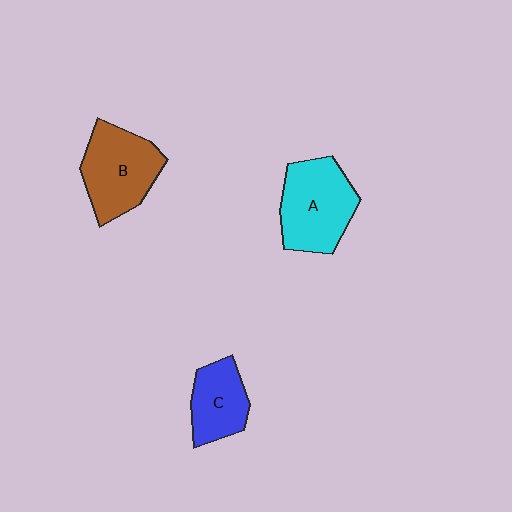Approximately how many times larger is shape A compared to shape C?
Approximately 1.5 times.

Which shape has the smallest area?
Shape C (blue).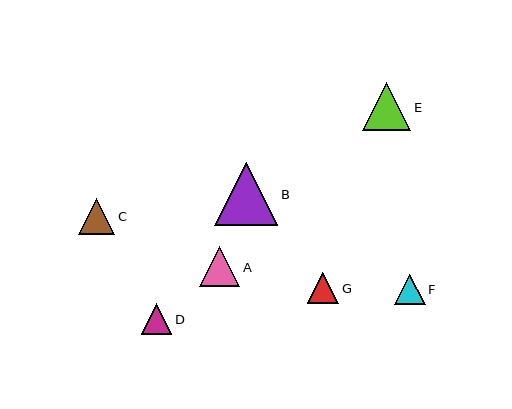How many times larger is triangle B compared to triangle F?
Triangle B is approximately 2.1 times the size of triangle F.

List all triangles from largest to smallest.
From largest to smallest: B, E, A, C, G, D, F.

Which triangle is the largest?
Triangle B is the largest with a size of approximately 63 pixels.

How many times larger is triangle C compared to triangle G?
Triangle C is approximately 1.2 times the size of triangle G.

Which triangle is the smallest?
Triangle F is the smallest with a size of approximately 30 pixels.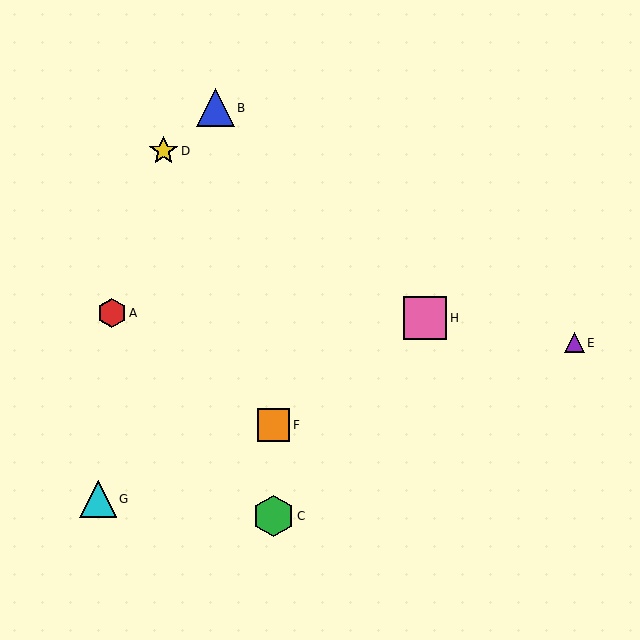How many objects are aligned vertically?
2 objects (C, F) are aligned vertically.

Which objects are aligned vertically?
Objects C, F are aligned vertically.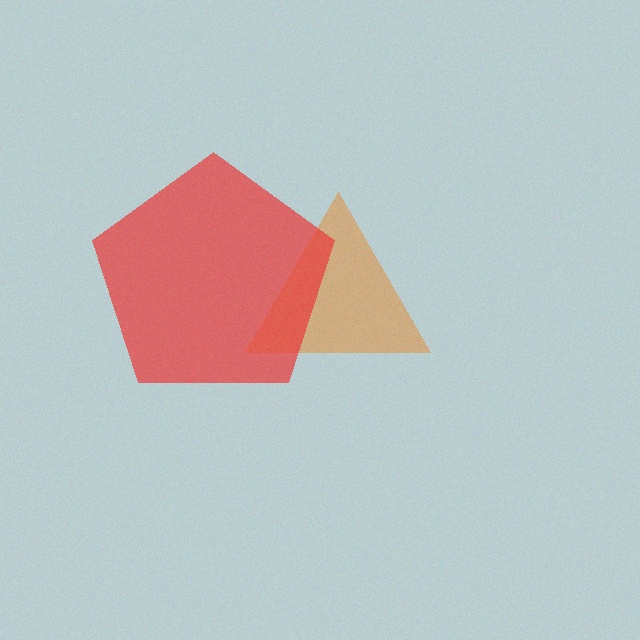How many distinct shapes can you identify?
There are 2 distinct shapes: an orange triangle, a red pentagon.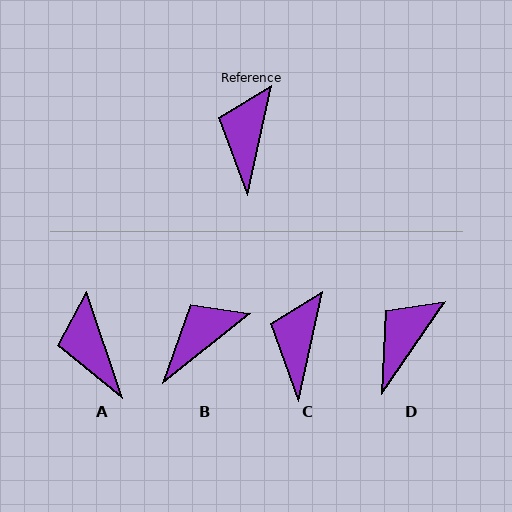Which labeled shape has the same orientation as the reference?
C.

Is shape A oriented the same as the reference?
No, it is off by about 31 degrees.